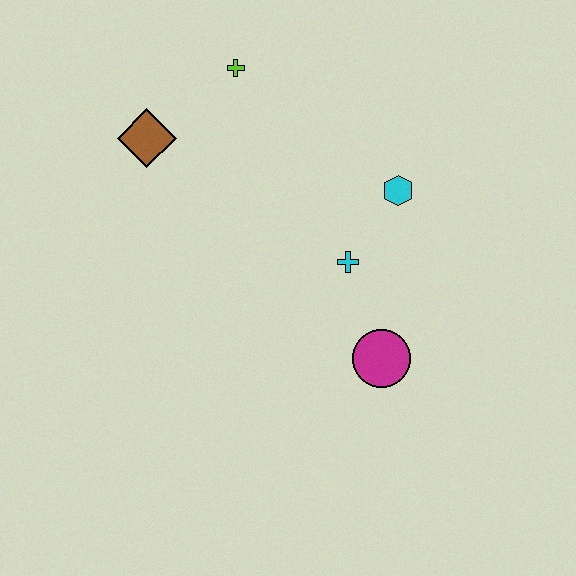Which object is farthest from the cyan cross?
The brown diamond is farthest from the cyan cross.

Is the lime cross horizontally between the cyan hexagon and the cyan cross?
No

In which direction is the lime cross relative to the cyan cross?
The lime cross is above the cyan cross.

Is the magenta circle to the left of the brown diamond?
No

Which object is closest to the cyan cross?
The cyan hexagon is closest to the cyan cross.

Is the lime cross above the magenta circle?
Yes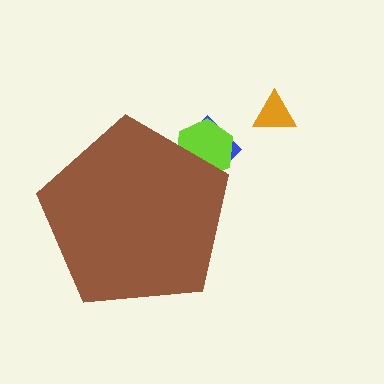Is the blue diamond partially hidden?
Yes, the blue diamond is partially hidden behind the brown pentagon.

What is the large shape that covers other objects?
A brown pentagon.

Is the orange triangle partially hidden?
No, the orange triangle is fully visible.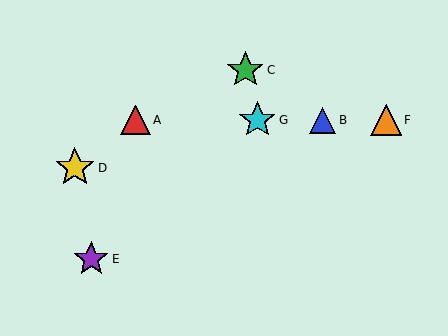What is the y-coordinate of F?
Object F is at y≈120.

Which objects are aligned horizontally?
Objects A, B, F, G are aligned horizontally.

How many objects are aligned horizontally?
4 objects (A, B, F, G) are aligned horizontally.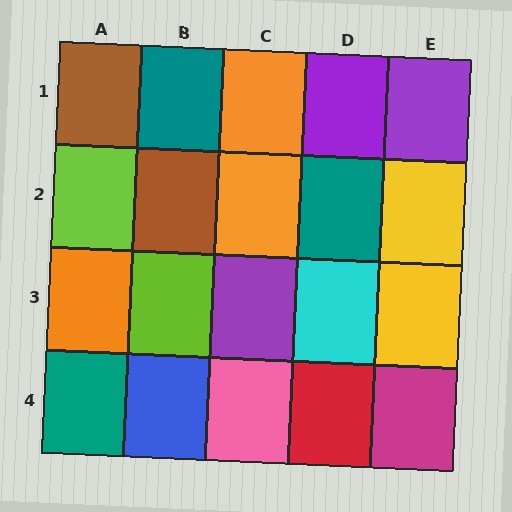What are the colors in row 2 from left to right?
Lime, brown, orange, teal, yellow.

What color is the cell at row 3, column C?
Purple.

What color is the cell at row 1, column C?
Orange.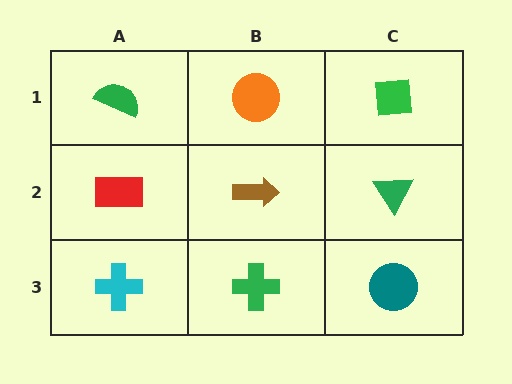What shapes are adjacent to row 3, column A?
A red rectangle (row 2, column A), a green cross (row 3, column B).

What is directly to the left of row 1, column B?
A green semicircle.